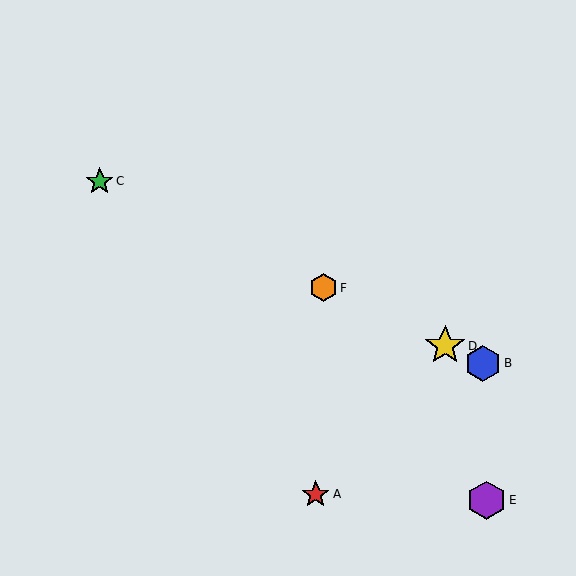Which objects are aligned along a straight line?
Objects B, C, D, F are aligned along a straight line.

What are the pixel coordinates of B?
Object B is at (483, 363).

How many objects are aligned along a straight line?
4 objects (B, C, D, F) are aligned along a straight line.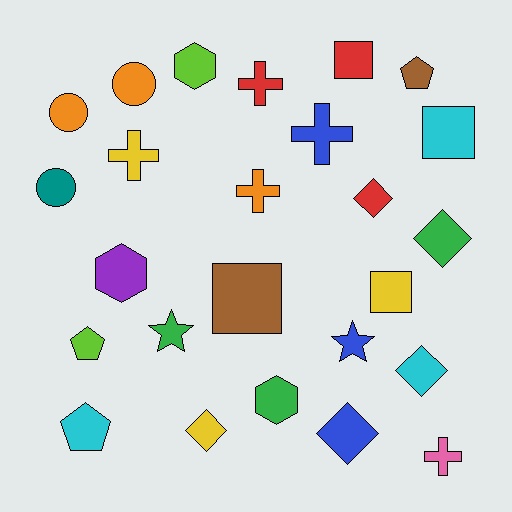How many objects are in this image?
There are 25 objects.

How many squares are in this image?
There are 4 squares.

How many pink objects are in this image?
There is 1 pink object.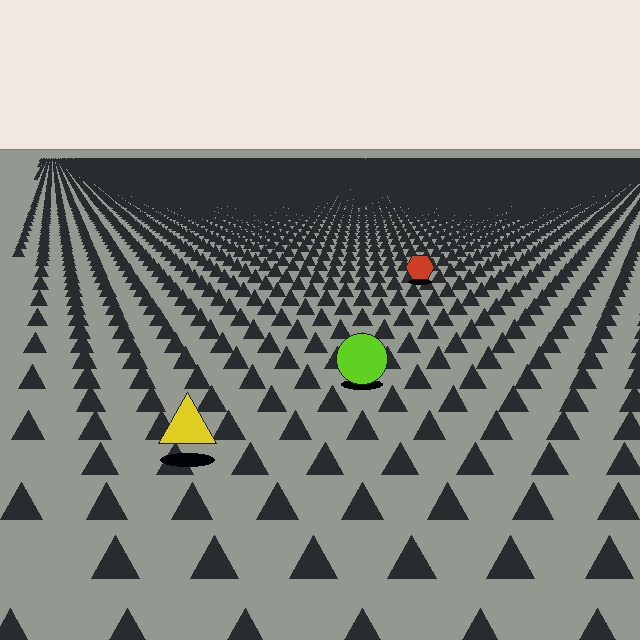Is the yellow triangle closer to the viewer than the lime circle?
Yes. The yellow triangle is closer — you can tell from the texture gradient: the ground texture is coarser near it.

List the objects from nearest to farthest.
From nearest to farthest: the yellow triangle, the lime circle, the red hexagon.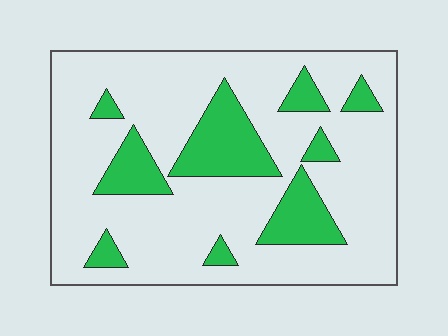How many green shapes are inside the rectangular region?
9.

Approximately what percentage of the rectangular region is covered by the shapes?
Approximately 20%.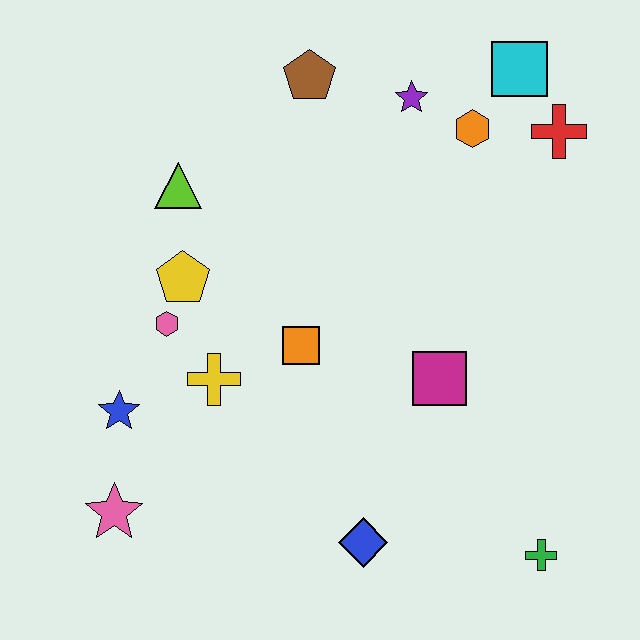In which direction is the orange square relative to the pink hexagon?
The orange square is to the right of the pink hexagon.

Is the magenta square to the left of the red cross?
Yes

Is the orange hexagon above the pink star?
Yes